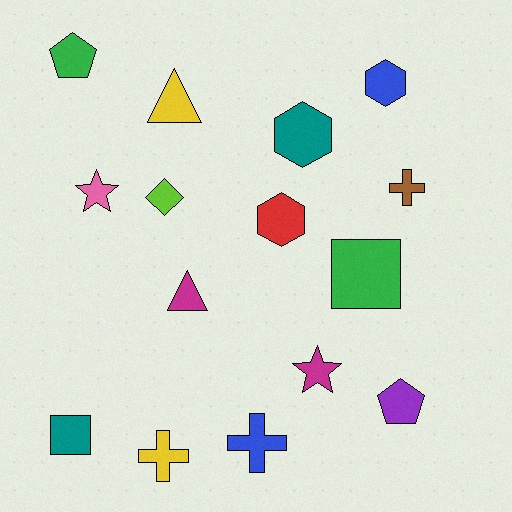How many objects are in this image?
There are 15 objects.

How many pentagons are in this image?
There are 2 pentagons.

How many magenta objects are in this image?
There are 2 magenta objects.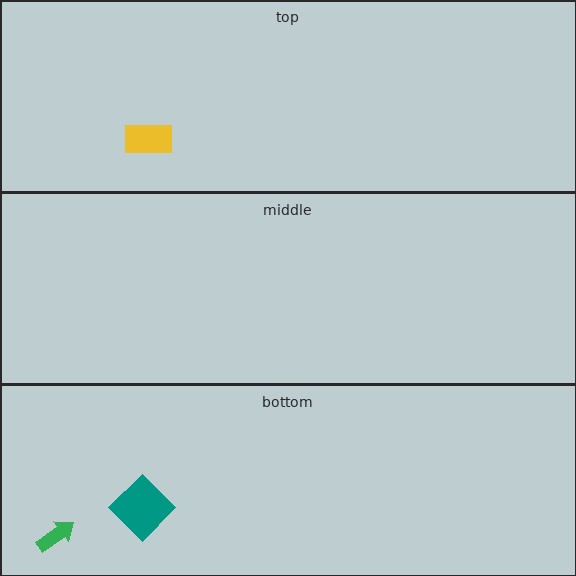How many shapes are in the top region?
1.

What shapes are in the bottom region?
The green arrow, the teal diamond.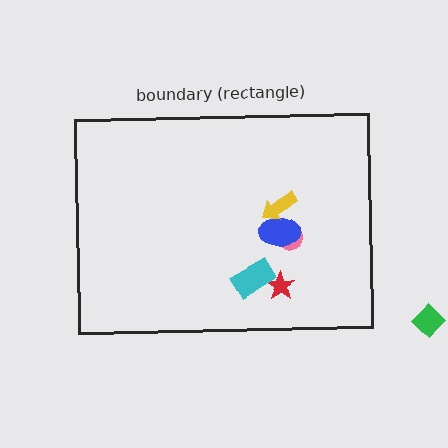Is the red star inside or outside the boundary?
Inside.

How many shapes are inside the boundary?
5 inside, 1 outside.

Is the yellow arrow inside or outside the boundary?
Inside.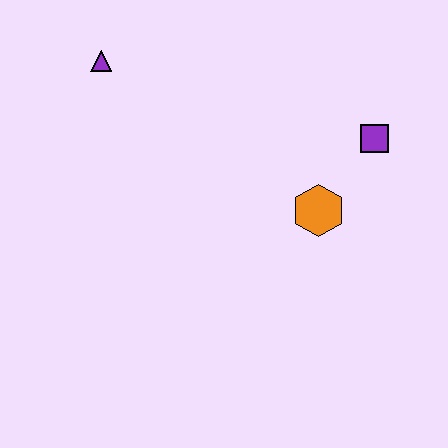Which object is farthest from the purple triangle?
The purple square is farthest from the purple triangle.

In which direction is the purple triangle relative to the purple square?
The purple triangle is to the left of the purple square.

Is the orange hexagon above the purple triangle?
No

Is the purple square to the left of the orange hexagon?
No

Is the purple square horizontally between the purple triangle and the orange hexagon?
No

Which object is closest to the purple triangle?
The orange hexagon is closest to the purple triangle.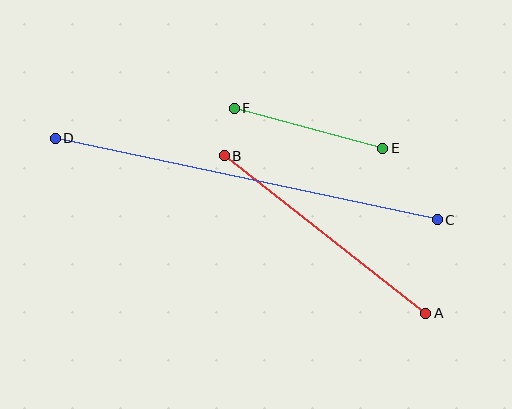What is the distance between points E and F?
The distance is approximately 154 pixels.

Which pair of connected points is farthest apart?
Points C and D are farthest apart.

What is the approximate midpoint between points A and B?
The midpoint is at approximately (325, 235) pixels.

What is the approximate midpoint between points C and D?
The midpoint is at approximately (246, 179) pixels.